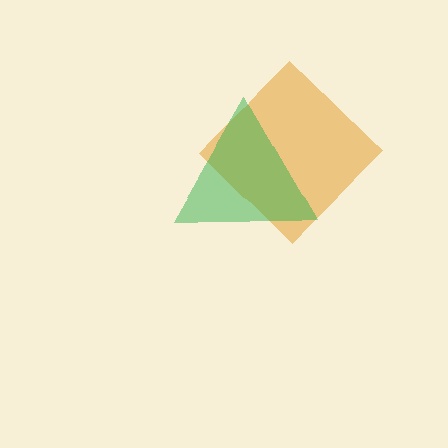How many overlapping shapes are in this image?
There are 2 overlapping shapes in the image.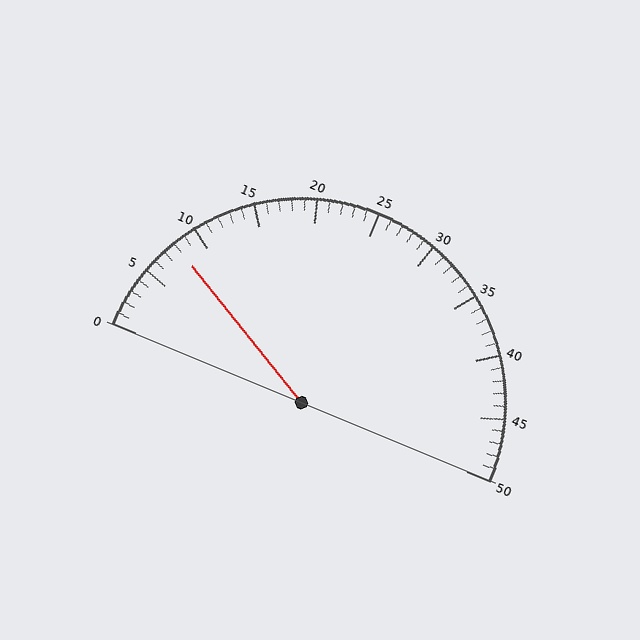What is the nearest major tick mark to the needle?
The nearest major tick mark is 10.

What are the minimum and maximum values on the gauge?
The gauge ranges from 0 to 50.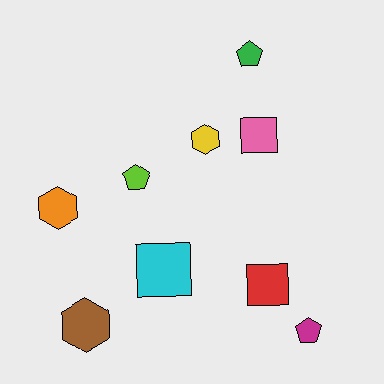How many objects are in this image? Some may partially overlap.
There are 9 objects.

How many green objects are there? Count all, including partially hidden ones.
There is 1 green object.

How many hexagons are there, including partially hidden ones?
There are 3 hexagons.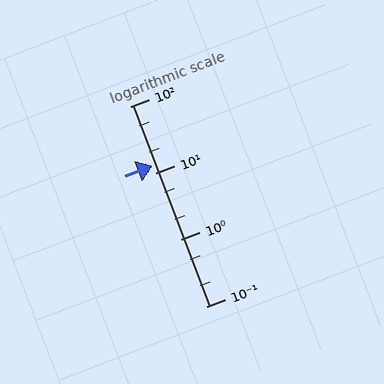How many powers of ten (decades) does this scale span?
The scale spans 3 decades, from 0.1 to 100.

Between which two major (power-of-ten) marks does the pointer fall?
The pointer is between 10 and 100.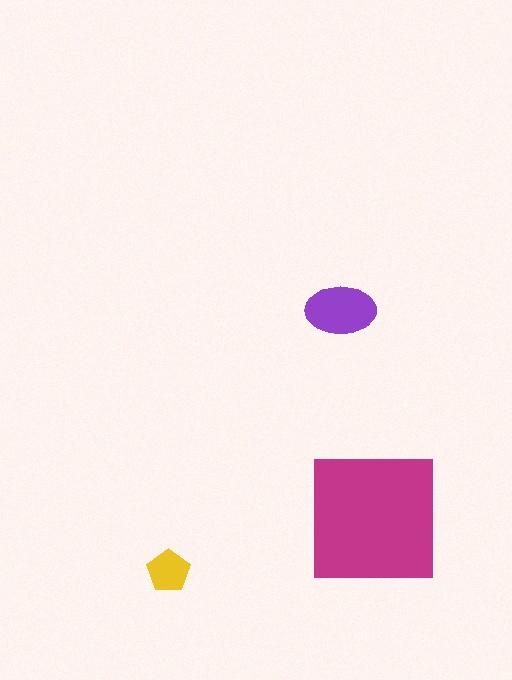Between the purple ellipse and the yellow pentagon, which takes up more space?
The purple ellipse.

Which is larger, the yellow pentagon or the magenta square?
The magenta square.